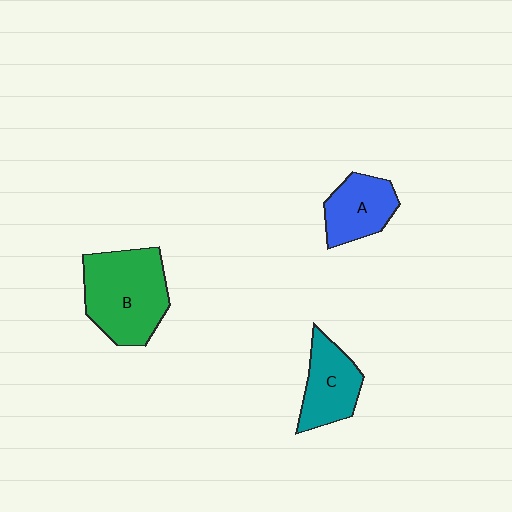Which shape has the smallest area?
Shape A (blue).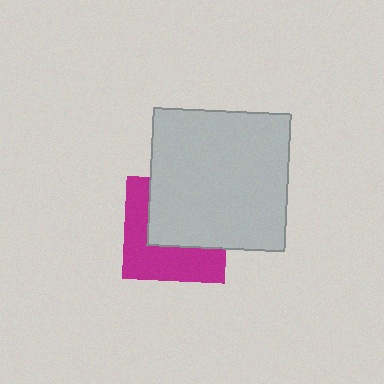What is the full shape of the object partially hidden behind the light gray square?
The partially hidden object is a magenta square.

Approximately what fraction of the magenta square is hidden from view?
Roughly 51% of the magenta square is hidden behind the light gray square.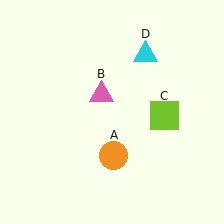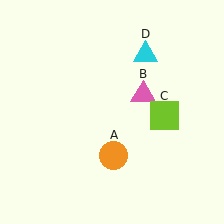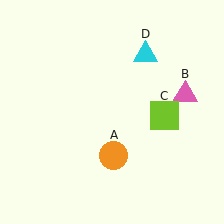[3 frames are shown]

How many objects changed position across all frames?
1 object changed position: pink triangle (object B).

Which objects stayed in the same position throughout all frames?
Orange circle (object A) and lime square (object C) and cyan triangle (object D) remained stationary.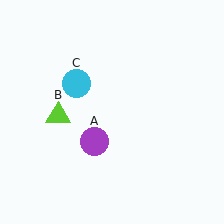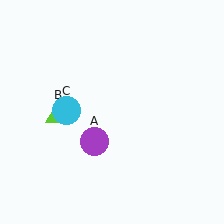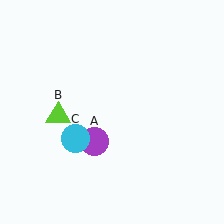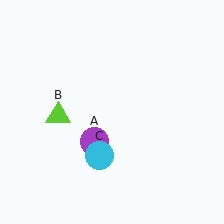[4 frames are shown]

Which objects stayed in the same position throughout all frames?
Purple circle (object A) and lime triangle (object B) remained stationary.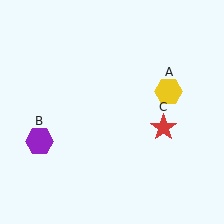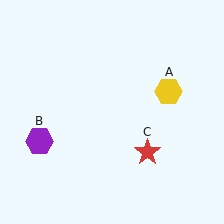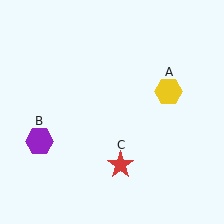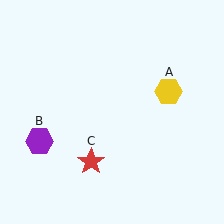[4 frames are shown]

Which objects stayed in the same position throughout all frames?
Yellow hexagon (object A) and purple hexagon (object B) remained stationary.